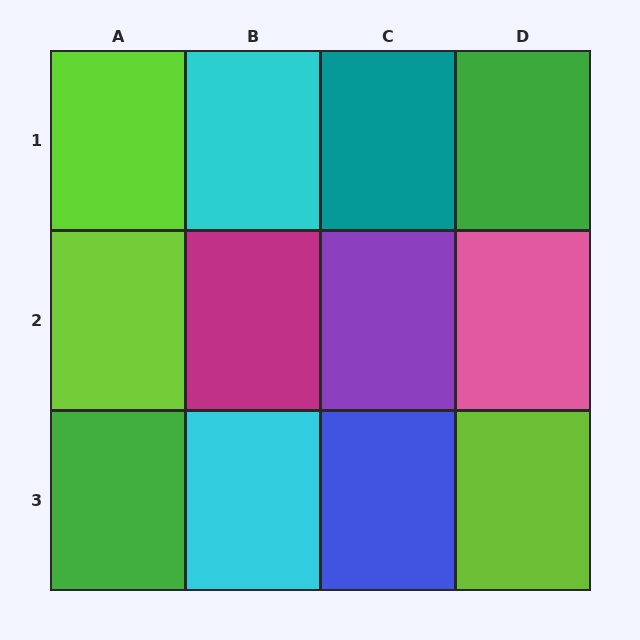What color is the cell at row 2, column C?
Purple.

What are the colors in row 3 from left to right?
Green, cyan, blue, lime.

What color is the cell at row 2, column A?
Lime.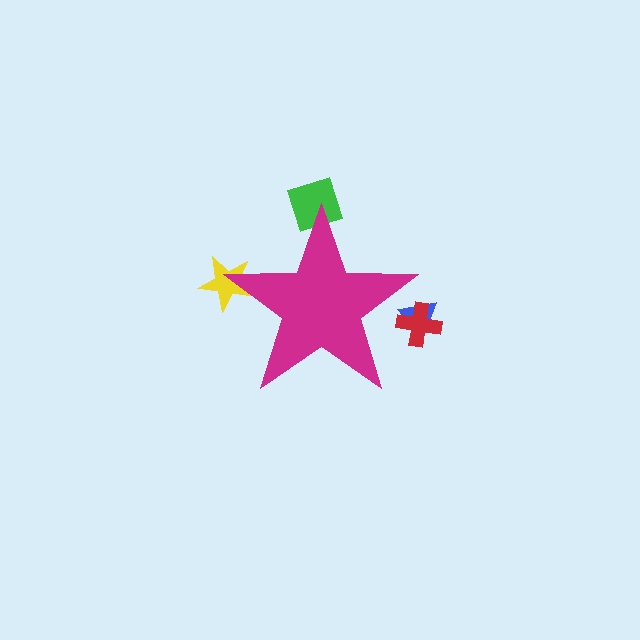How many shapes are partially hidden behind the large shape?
4 shapes are partially hidden.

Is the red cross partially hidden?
Yes, the red cross is partially hidden behind the magenta star.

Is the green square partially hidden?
Yes, the green square is partially hidden behind the magenta star.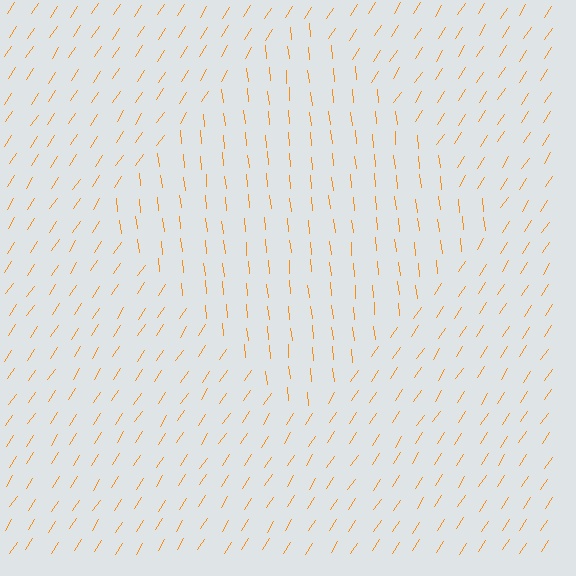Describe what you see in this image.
The image is filled with small orange line segments. A diamond region in the image has lines oriented differently from the surrounding lines, creating a visible texture boundary.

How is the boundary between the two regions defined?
The boundary is defined purely by a change in line orientation (approximately 39 degrees difference). All lines are the same color and thickness.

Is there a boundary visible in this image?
Yes, there is a texture boundary formed by a change in line orientation.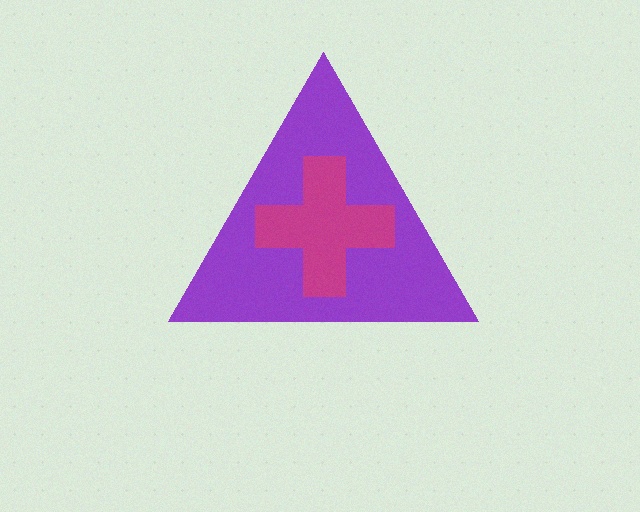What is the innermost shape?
The magenta cross.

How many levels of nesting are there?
2.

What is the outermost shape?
The purple triangle.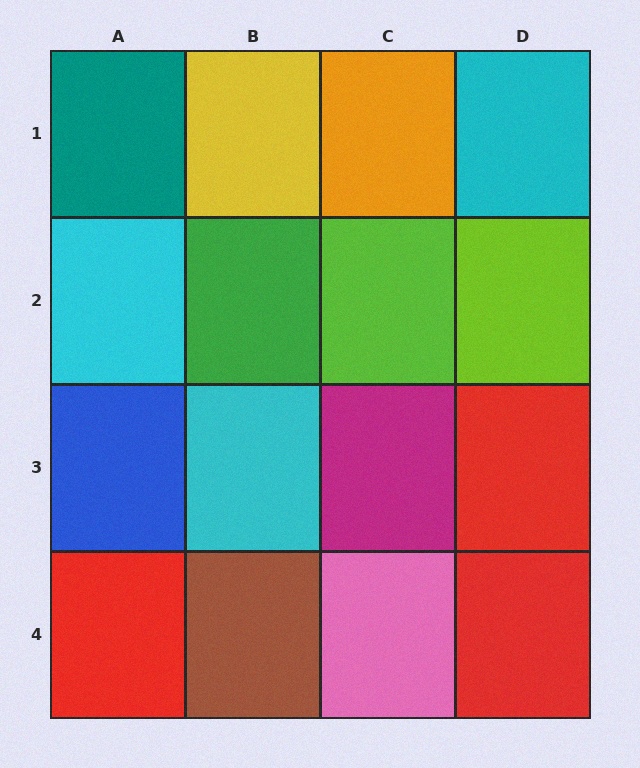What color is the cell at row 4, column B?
Brown.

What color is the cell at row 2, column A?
Cyan.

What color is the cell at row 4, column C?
Pink.